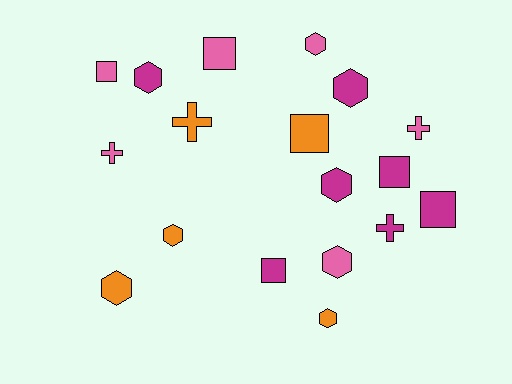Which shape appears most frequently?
Hexagon, with 8 objects.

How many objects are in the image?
There are 18 objects.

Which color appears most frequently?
Magenta, with 7 objects.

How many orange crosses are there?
There is 1 orange cross.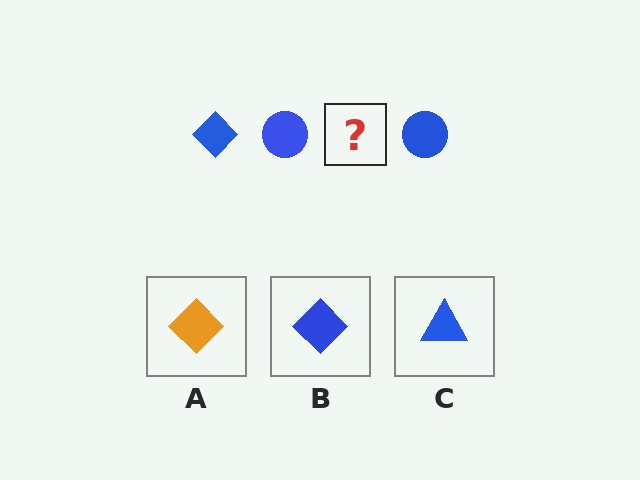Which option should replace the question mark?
Option B.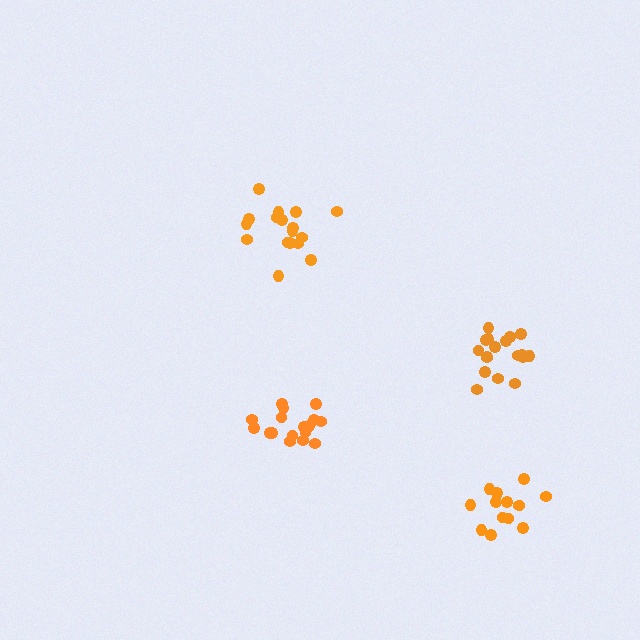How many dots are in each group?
Group 1: 18 dots, Group 2: 17 dots, Group 3: 14 dots, Group 4: 17 dots (66 total).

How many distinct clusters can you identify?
There are 4 distinct clusters.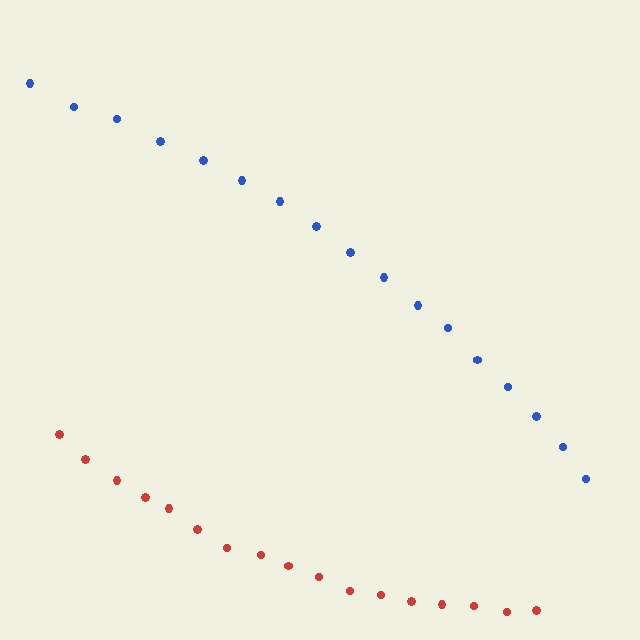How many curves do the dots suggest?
There are 2 distinct paths.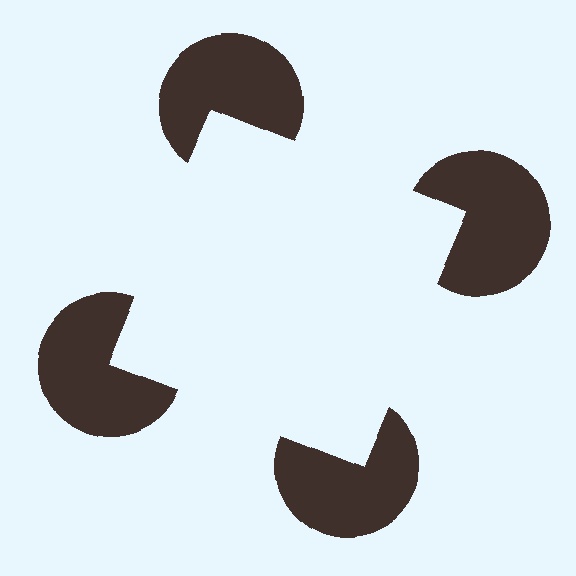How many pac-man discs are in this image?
There are 4 — one at each vertex of the illusory square.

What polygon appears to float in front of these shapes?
An illusory square — its edges are inferred from the aligned wedge cuts in the pac-man discs, not physically drawn.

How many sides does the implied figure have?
4 sides.